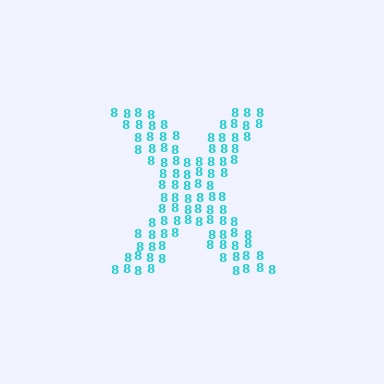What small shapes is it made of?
It is made of small digit 8's.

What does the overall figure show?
The overall figure shows the letter X.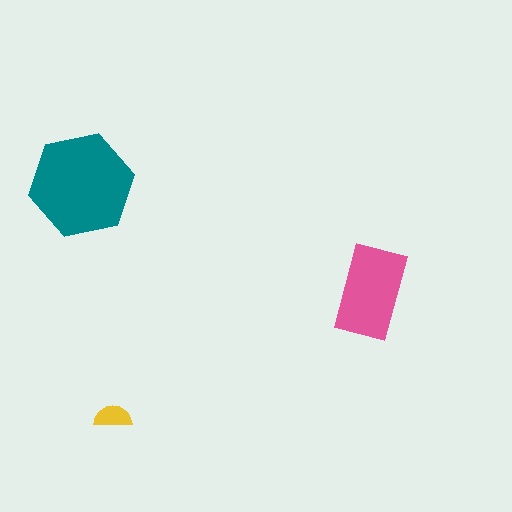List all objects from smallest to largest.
The yellow semicircle, the pink rectangle, the teal hexagon.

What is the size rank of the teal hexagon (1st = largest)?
1st.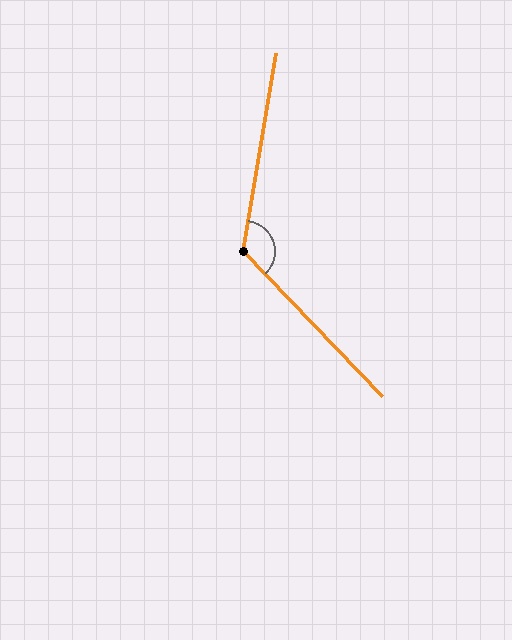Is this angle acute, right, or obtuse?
It is obtuse.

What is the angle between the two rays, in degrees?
Approximately 127 degrees.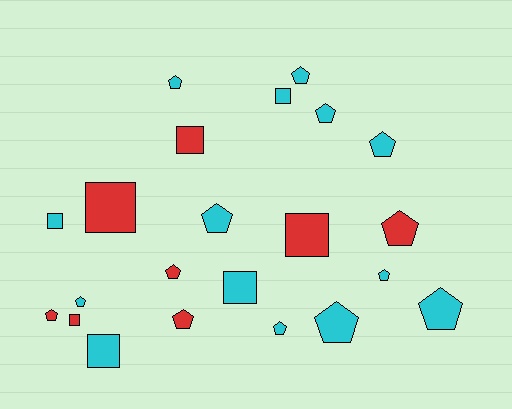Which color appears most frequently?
Cyan, with 14 objects.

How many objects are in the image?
There are 22 objects.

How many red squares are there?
There are 4 red squares.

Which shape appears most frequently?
Pentagon, with 14 objects.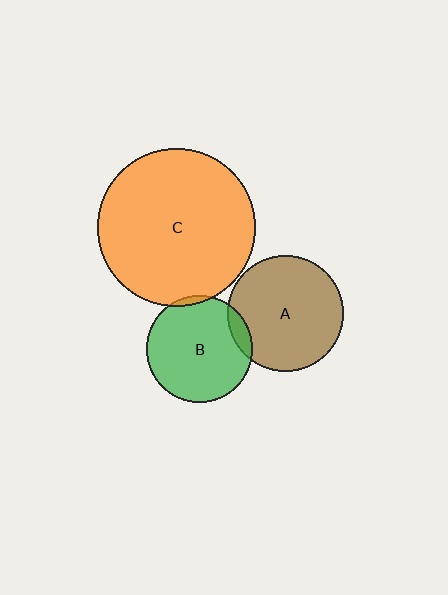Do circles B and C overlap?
Yes.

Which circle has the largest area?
Circle C (orange).